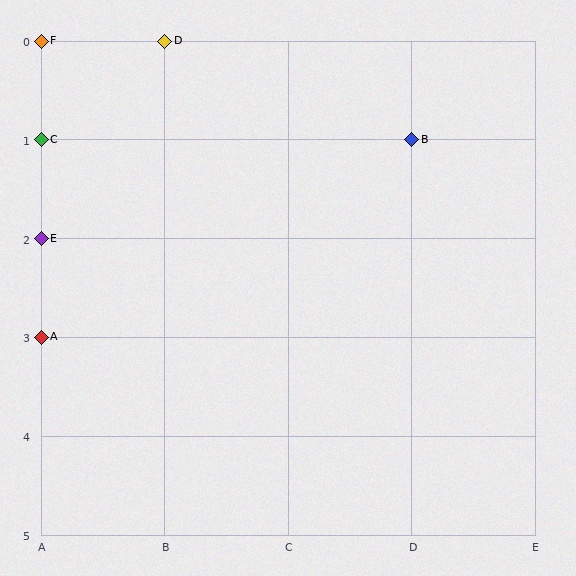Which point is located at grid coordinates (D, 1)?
Point B is at (D, 1).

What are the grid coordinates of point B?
Point B is at grid coordinates (D, 1).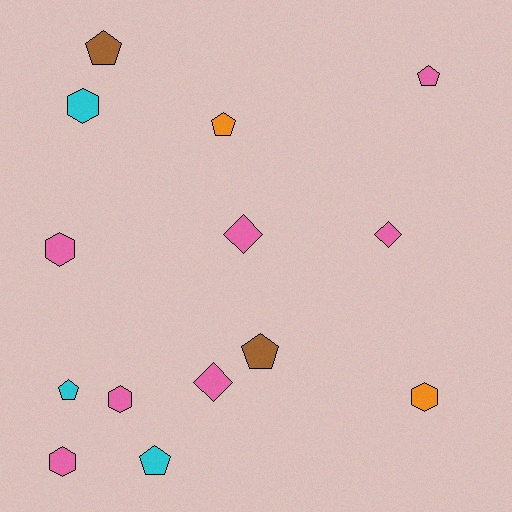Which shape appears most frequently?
Pentagon, with 6 objects.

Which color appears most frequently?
Pink, with 7 objects.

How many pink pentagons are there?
There is 1 pink pentagon.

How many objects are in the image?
There are 14 objects.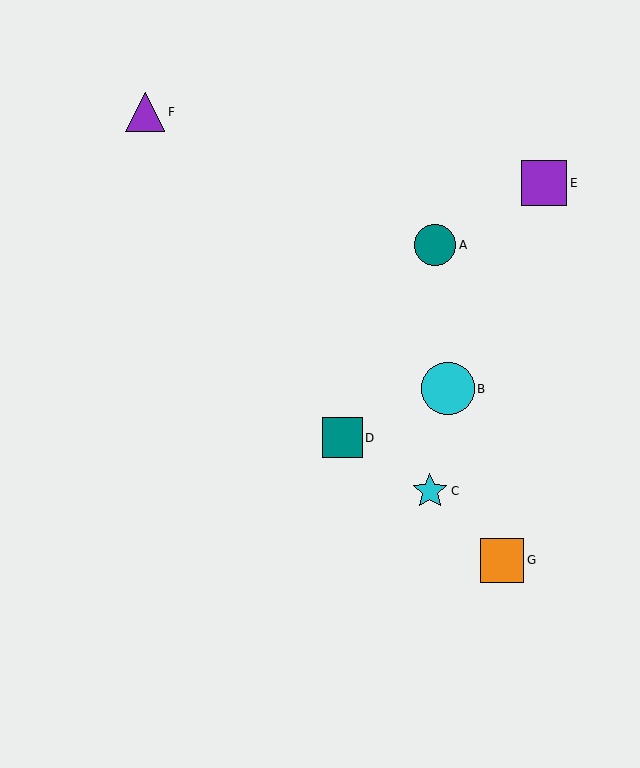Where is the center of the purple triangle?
The center of the purple triangle is at (145, 112).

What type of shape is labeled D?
Shape D is a teal square.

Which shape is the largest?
The cyan circle (labeled B) is the largest.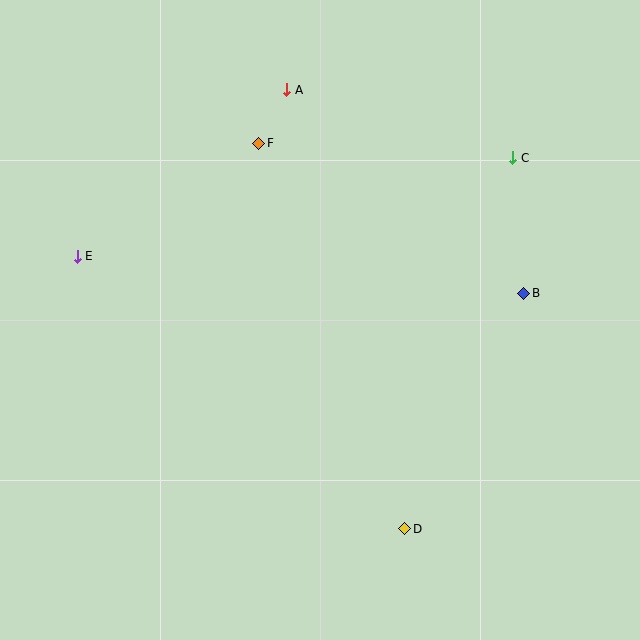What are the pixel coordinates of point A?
Point A is at (287, 90).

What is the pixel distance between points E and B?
The distance between E and B is 448 pixels.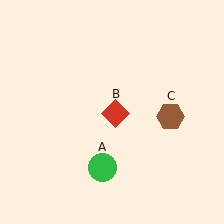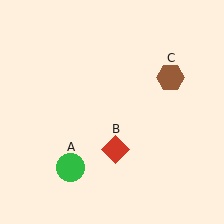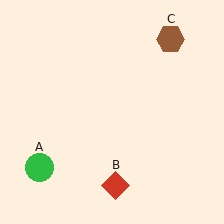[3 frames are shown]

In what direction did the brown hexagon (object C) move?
The brown hexagon (object C) moved up.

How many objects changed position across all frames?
3 objects changed position: green circle (object A), red diamond (object B), brown hexagon (object C).